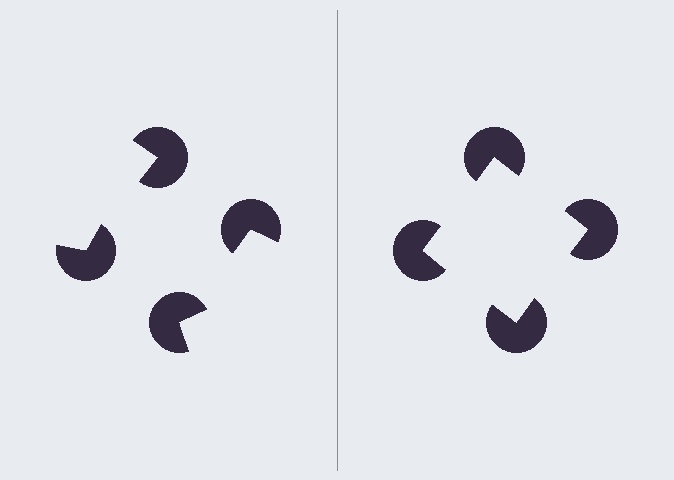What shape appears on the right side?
An illusory square.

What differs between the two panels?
The pac-man discs are positioned identically on both sides; only the wedge orientations differ. On the right they align to a square; on the left they are misaligned.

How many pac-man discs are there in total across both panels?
8 — 4 on each side.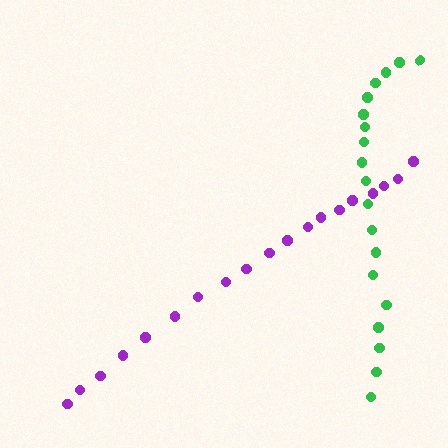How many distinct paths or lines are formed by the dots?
There are 2 distinct paths.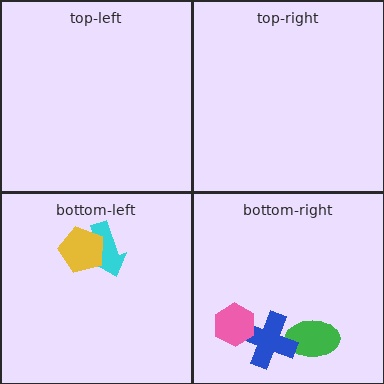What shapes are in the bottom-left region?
The cyan arrow, the yellow pentagon.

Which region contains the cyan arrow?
The bottom-left region.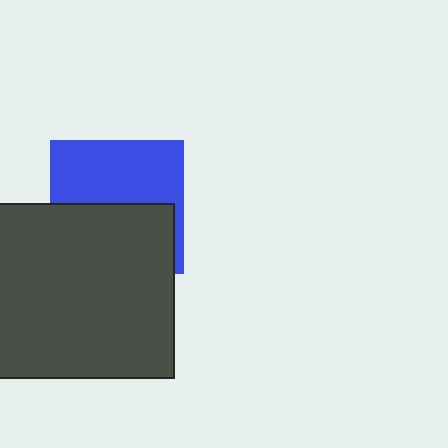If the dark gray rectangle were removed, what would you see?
You would see the complete blue square.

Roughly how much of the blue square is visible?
About half of it is visible (roughly 51%).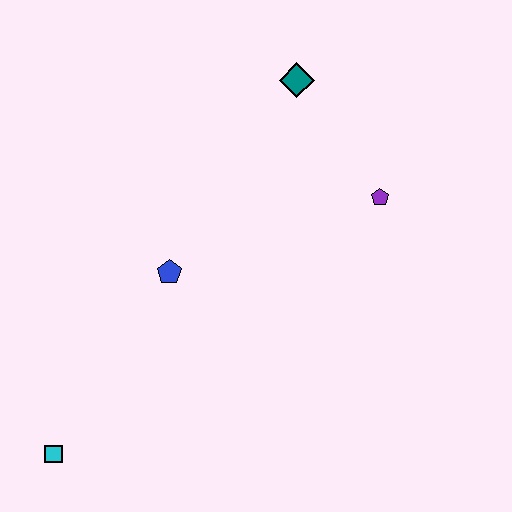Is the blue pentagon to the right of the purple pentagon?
No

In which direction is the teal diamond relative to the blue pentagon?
The teal diamond is above the blue pentagon.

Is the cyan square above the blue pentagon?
No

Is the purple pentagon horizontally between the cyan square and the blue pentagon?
No